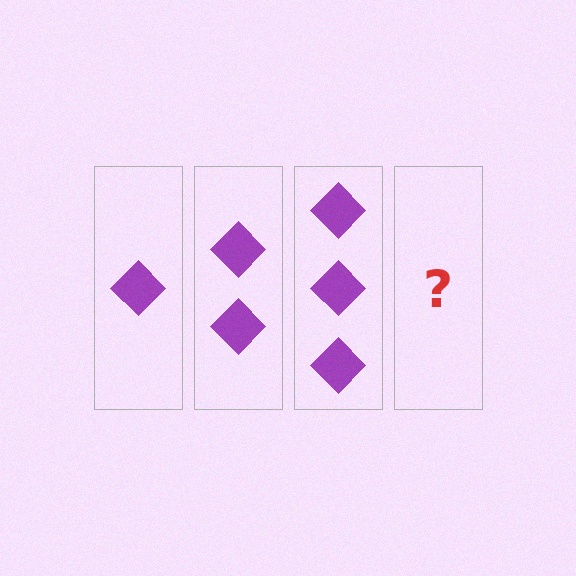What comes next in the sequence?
The next element should be 4 diamonds.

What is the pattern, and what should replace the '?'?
The pattern is that each step adds one more diamond. The '?' should be 4 diamonds.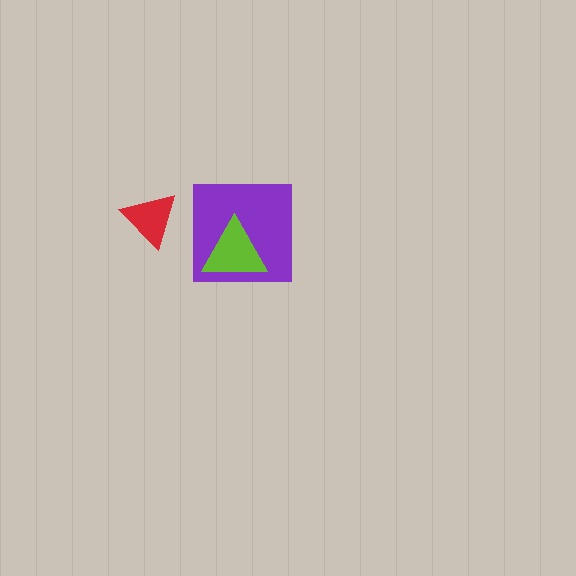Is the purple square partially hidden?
Yes, it is partially covered by another shape.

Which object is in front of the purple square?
The lime triangle is in front of the purple square.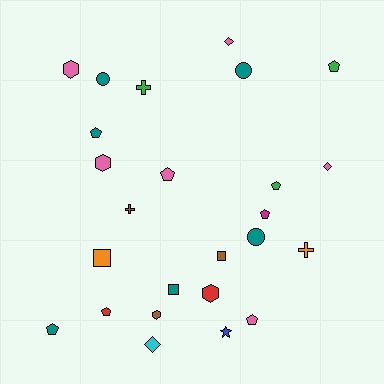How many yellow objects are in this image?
There are no yellow objects.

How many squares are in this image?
There are 3 squares.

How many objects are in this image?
There are 25 objects.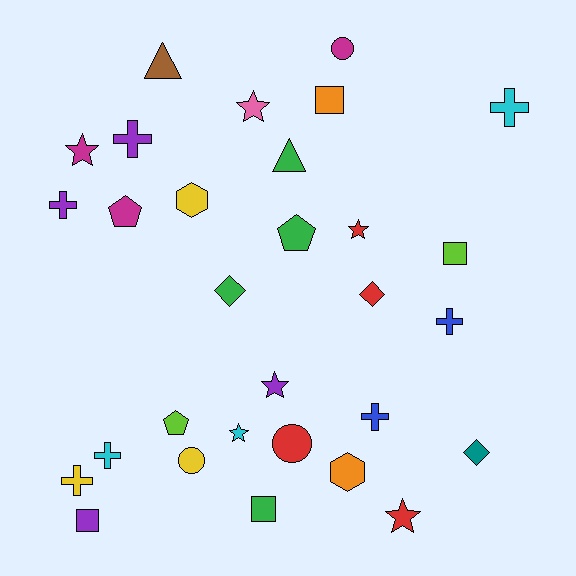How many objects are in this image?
There are 30 objects.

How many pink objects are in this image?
There is 1 pink object.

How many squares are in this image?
There are 4 squares.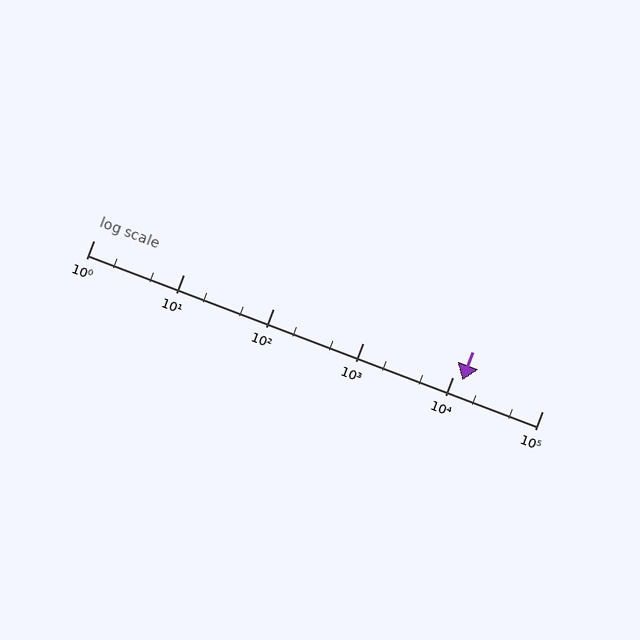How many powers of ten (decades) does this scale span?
The scale spans 5 decades, from 1 to 100000.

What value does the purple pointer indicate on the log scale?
The pointer indicates approximately 13000.